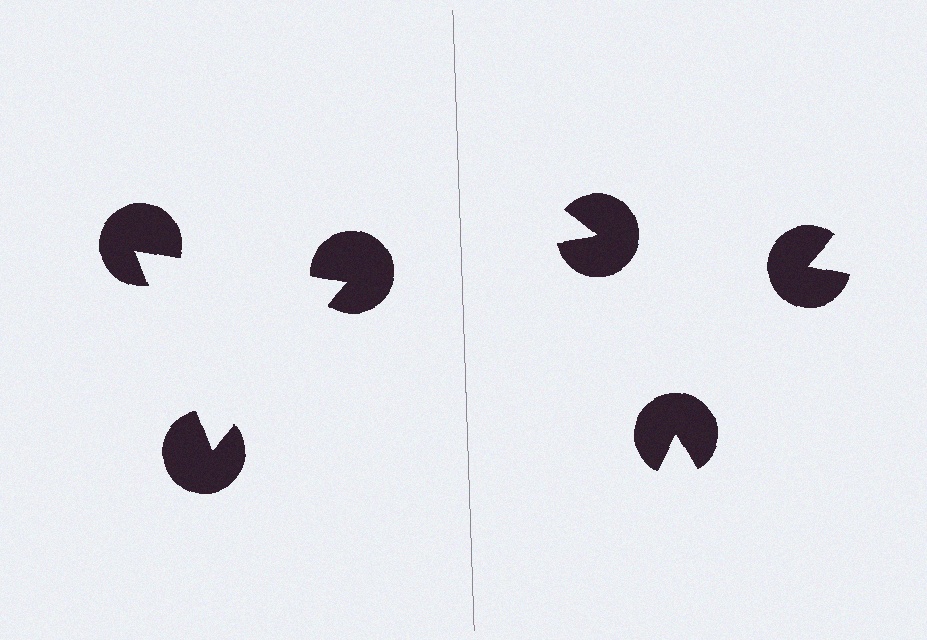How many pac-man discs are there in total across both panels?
6 — 3 on each side.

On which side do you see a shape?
An illusory triangle appears on the left side. On the right side the wedge cuts are rotated, so no coherent shape forms.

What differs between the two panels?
The pac-man discs are positioned identically on both sides; only the wedge orientations differ. On the left they align to a triangle; on the right they are misaligned.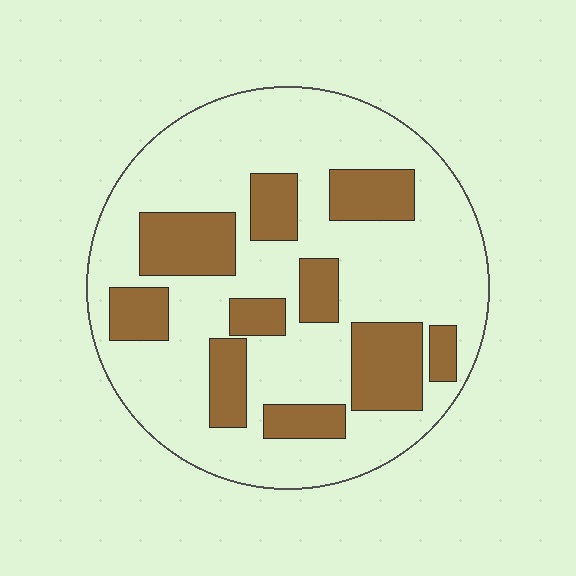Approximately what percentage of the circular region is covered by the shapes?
Approximately 30%.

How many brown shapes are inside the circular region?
10.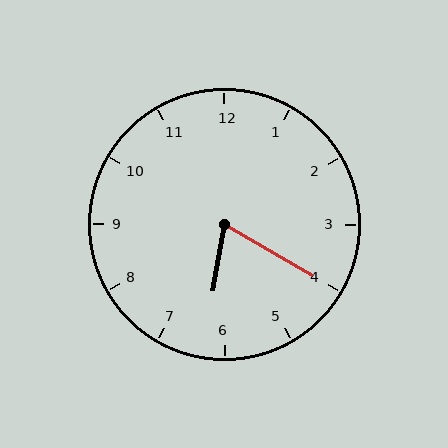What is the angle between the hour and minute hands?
Approximately 70 degrees.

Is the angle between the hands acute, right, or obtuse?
It is acute.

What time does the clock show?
6:20.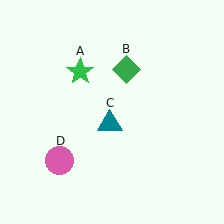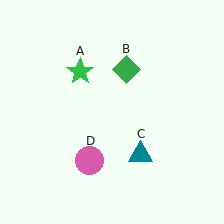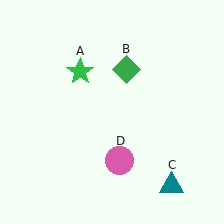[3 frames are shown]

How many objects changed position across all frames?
2 objects changed position: teal triangle (object C), pink circle (object D).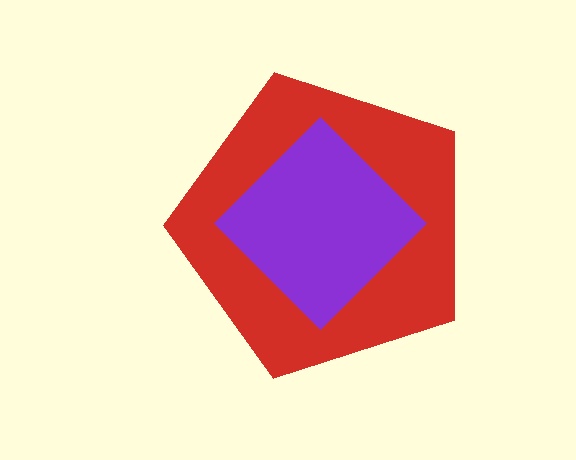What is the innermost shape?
The purple diamond.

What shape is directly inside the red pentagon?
The purple diamond.